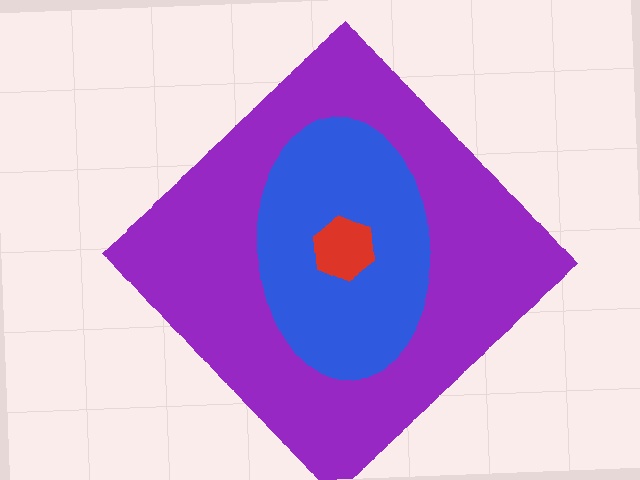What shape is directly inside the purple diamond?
The blue ellipse.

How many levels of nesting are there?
3.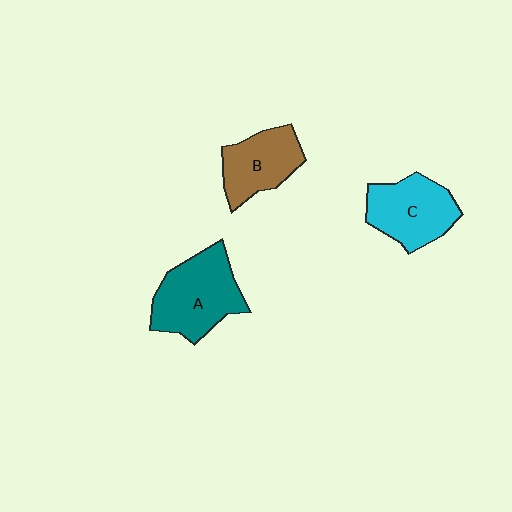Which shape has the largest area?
Shape A (teal).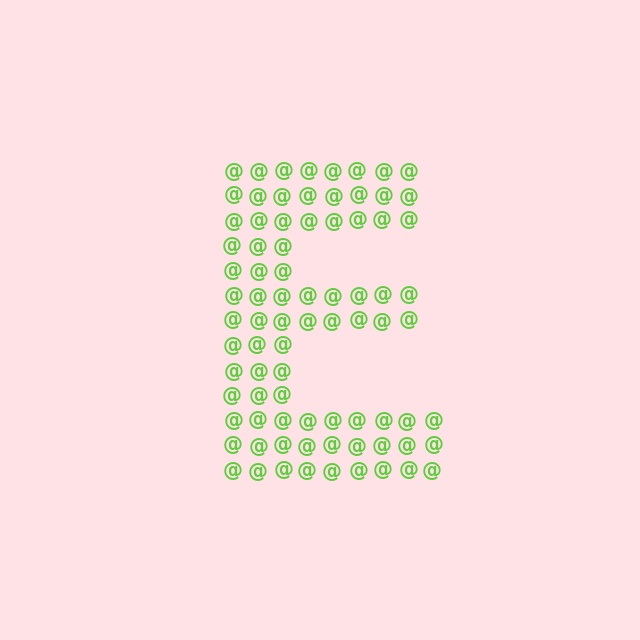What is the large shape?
The large shape is the letter E.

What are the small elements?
The small elements are at signs.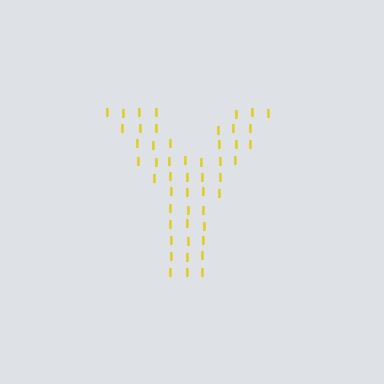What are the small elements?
The small elements are letter I's.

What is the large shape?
The large shape is the letter Y.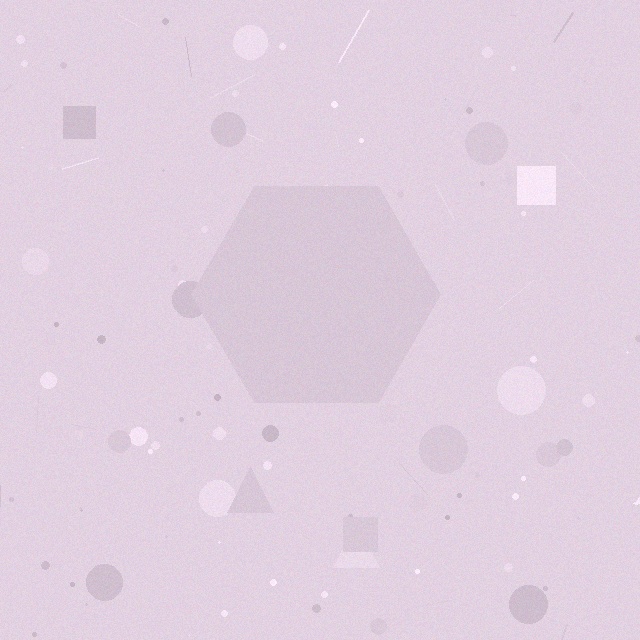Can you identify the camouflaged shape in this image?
The camouflaged shape is a hexagon.